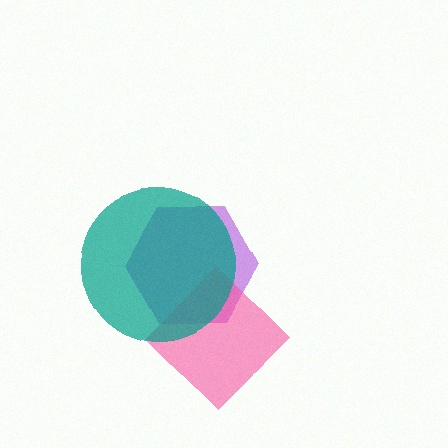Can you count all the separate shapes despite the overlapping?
Yes, there are 3 separate shapes.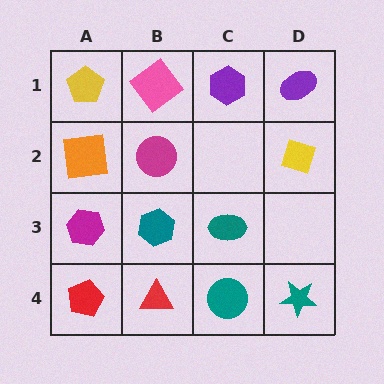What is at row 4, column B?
A red triangle.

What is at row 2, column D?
A yellow diamond.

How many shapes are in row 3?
3 shapes.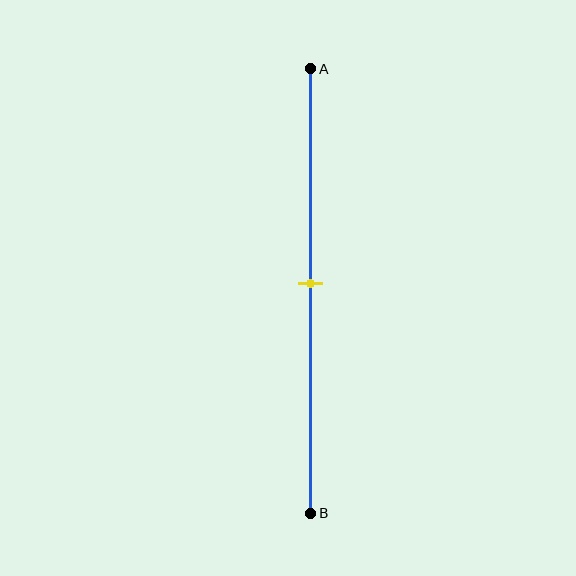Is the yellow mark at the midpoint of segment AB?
Yes, the mark is approximately at the midpoint.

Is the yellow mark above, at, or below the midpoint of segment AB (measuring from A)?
The yellow mark is approximately at the midpoint of segment AB.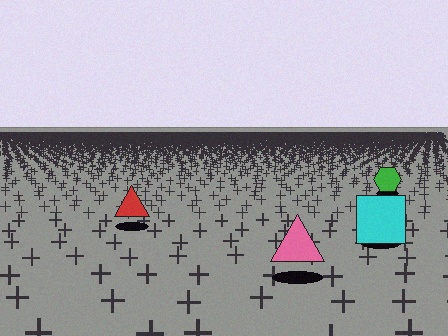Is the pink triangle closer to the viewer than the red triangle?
Yes. The pink triangle is closer — you can tell from the texture gradient: the ground texture is coarser near it.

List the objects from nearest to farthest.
From nearest to farthest: the pink triangle, the cyan square, the red triangle, the green hexagon.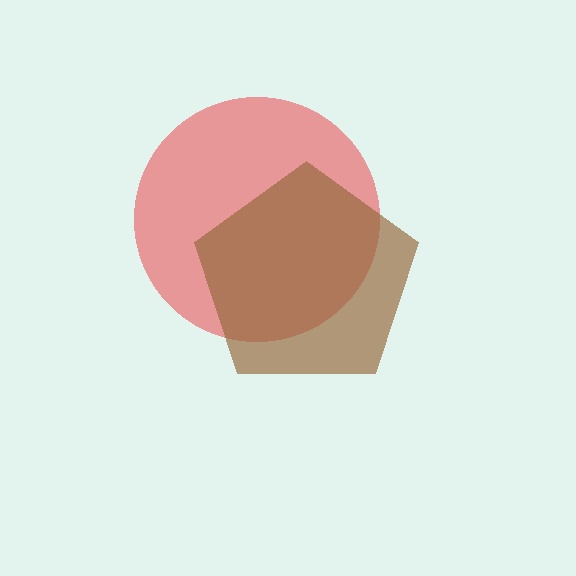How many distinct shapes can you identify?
There are 2 distinct shapes: a red circle, a brown pentagon.